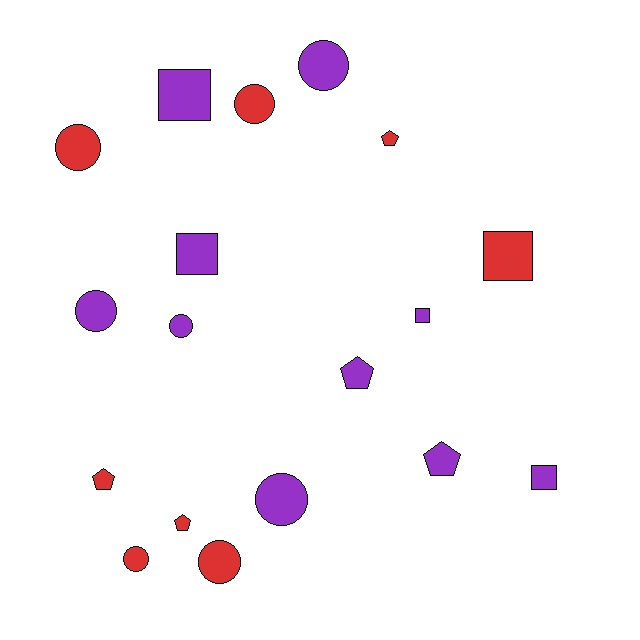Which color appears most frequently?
Purple, with 10 objects.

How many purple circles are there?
There are 4 purple circles.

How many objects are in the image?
There are 18 objects.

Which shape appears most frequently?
Circle, with 8 objects.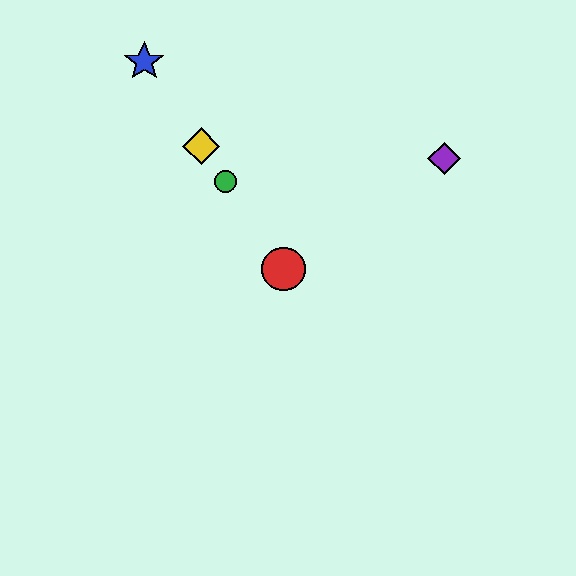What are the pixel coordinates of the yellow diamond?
The yellow diamond is at (201, 146).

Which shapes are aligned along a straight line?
The red circle, the blue star, the green circle, the yellow diamond are aligned along a straight line.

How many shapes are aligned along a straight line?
4 shapes (the red circle, the blue star, the green circle, the yellow diamond) are aligned along a straight line.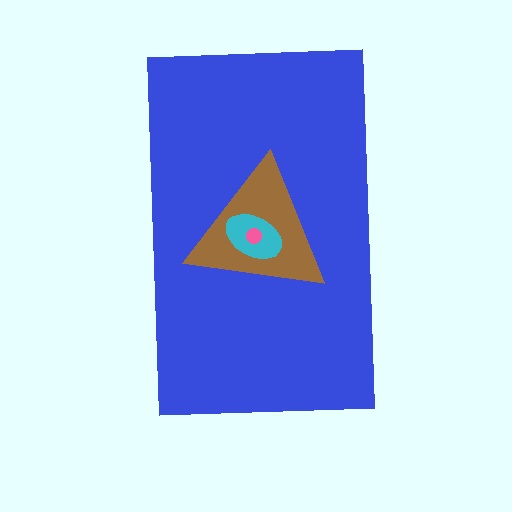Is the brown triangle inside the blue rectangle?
Yes.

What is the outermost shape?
The blue rectangle.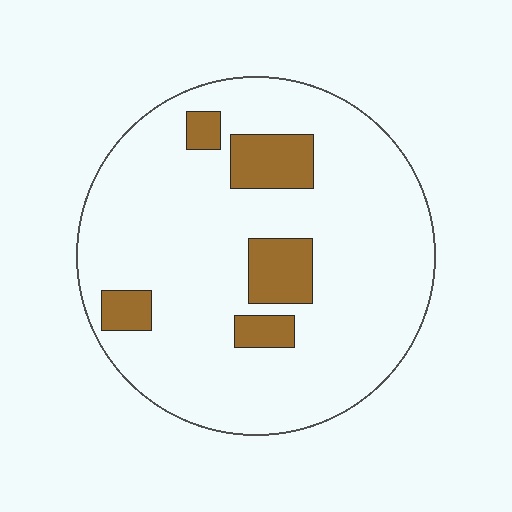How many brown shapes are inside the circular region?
5.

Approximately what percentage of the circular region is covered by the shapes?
Approximately 15%.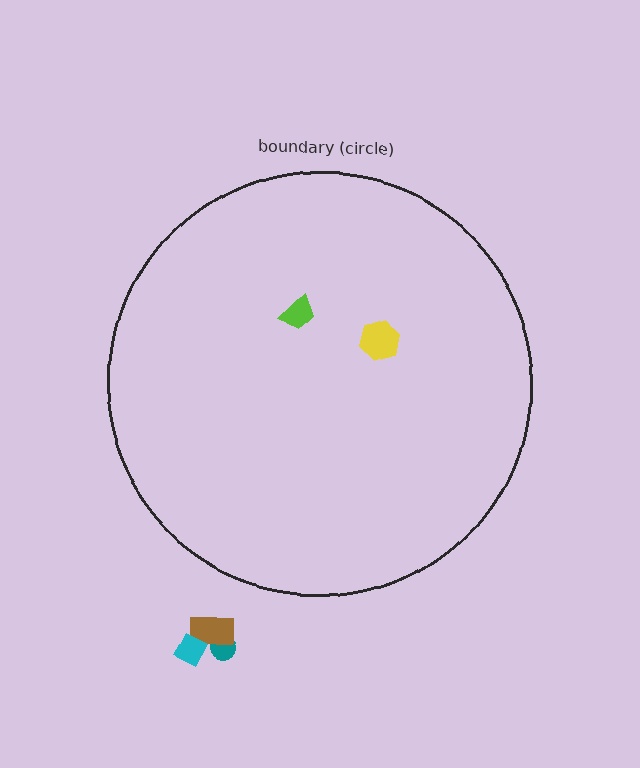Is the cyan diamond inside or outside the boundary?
Outside.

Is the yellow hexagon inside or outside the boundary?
Inside.